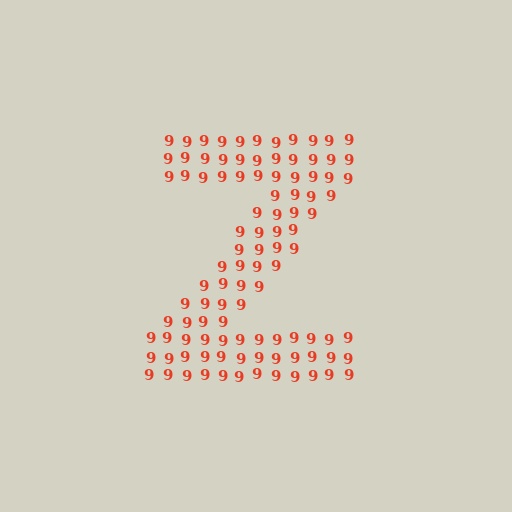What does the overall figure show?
The overall figure shows the letter Z.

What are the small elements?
The small elements are digit 9's.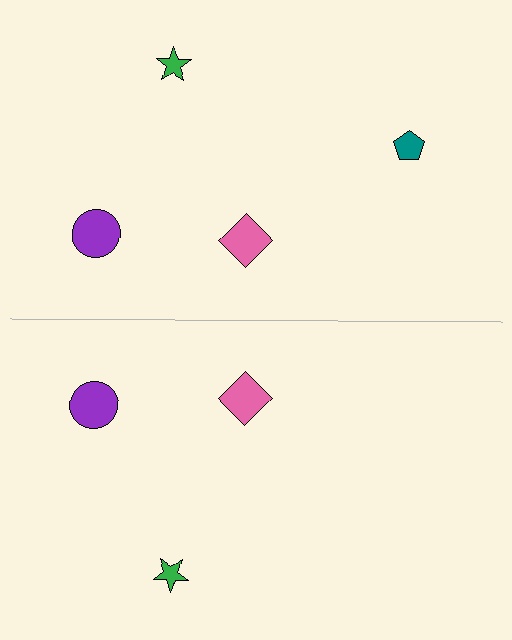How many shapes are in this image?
There are 7 shapes in this image.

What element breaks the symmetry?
A teal pentagon is missing from the bottom side.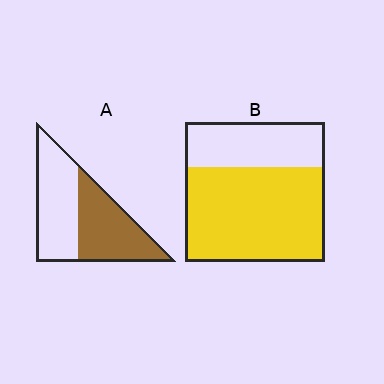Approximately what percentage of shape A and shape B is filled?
A is approximately 50% and B is approximately 70%.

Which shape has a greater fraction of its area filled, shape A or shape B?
Shape B.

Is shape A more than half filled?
Roughly half.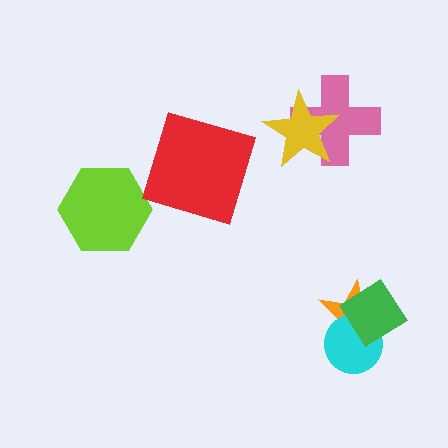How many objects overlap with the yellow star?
1 object overlaps with the yellow star.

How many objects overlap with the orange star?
2 objects overlap with the orange star.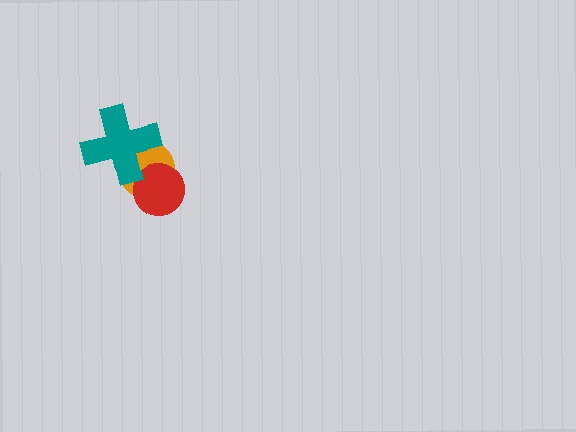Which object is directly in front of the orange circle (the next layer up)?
The red circle is directly in front of the orange circle.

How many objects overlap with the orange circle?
2 objects overlap with the orange circle.